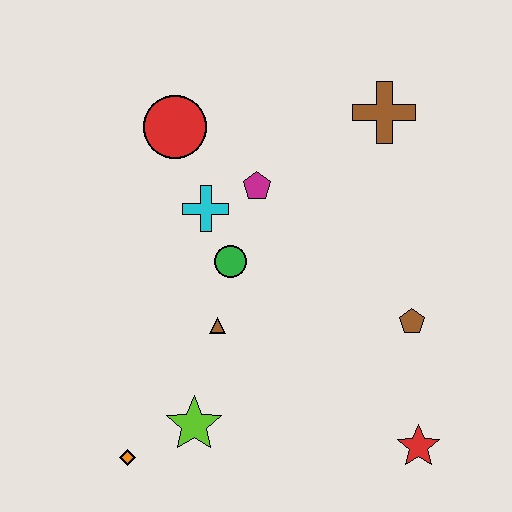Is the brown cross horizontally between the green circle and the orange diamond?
No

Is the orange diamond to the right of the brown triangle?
No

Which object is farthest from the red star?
The red circle is farthest from the red star.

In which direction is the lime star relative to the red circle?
The lime star is below the red circle.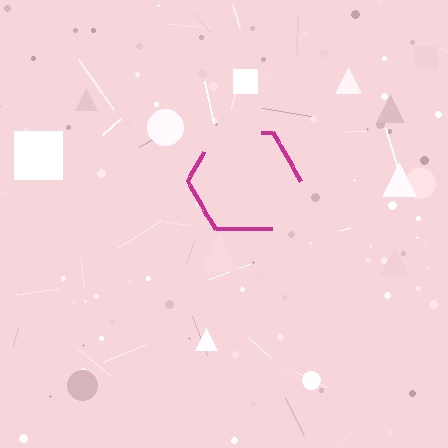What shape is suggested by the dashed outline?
The dashed outline suggests a hexagon.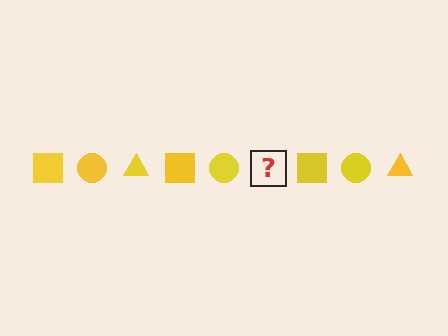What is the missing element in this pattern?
The missing element is a yellow triangle.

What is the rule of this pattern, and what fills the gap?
The rule is that the pattern cycles through square, circle, triangle shapes in yellow. The gap should be filled with a yellow triangle.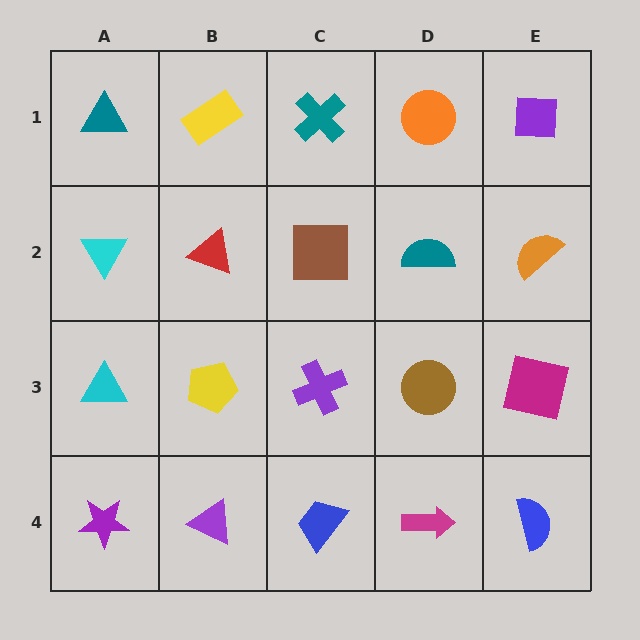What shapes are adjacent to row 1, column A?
A cyan triangle (row 2, column A), a yellow rectangle (row 1, column B).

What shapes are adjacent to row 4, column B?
A yellow pentagon (row 3, column B), a purple star (row 4, column A), a blue trapezoid (row 4, column C).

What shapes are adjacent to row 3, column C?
A brown square (row 2, column C), a blue trapezoid (row 4, column C), a yellow pentagon (row 3, column B), a brown circle (row 3, column D).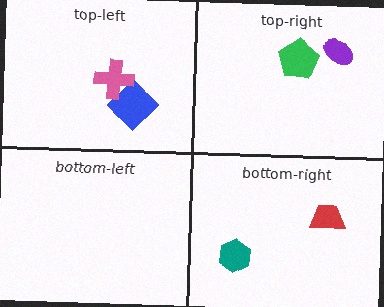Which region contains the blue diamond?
The top-left region.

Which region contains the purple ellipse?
The top-right region.